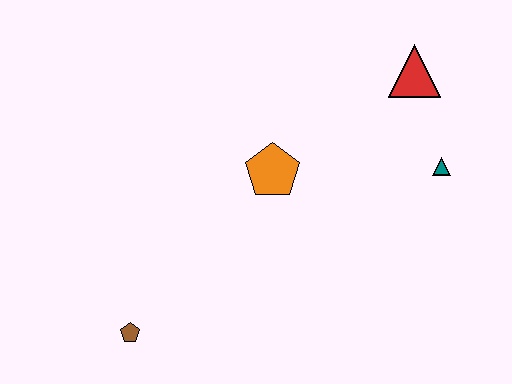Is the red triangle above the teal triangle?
Yes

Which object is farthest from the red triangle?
The brown pentagon is farthest from the red triangle.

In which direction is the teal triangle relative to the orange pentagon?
The teal triangle is to the right of the orange pentagon.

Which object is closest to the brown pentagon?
The orange pentagon is closest to the brown pentagon.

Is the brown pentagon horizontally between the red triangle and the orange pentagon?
No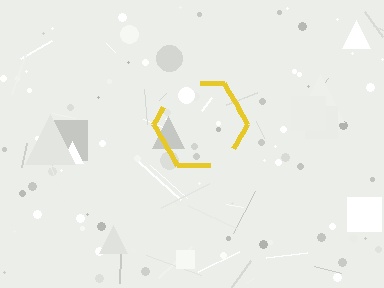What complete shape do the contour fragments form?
The contour fragments form a hexagon.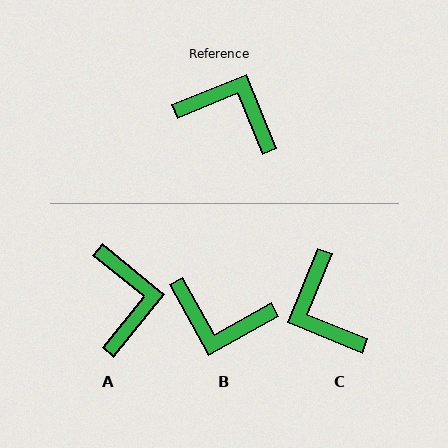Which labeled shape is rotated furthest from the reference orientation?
B, about 173 degrees away.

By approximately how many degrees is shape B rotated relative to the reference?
Approximately 173 degrees clockwise.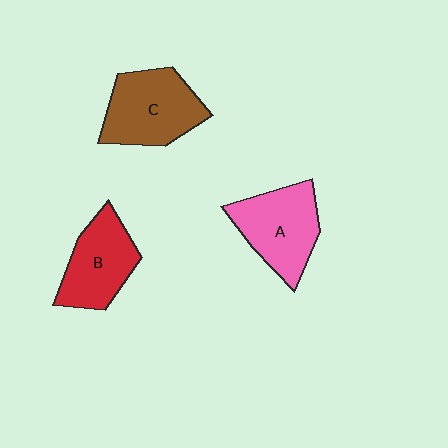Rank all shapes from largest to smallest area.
From largest to smallest: C (brown), A (pink), B (red).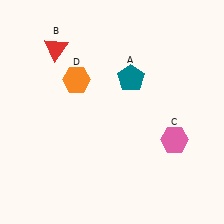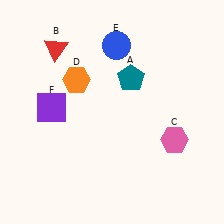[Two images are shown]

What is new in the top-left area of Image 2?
A purple square (F) was added in the top-left area of Image 2.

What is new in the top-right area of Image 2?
A blue circle (E) was added in the top-right area of Image 2.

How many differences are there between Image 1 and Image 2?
There are 2 differences between the two images.